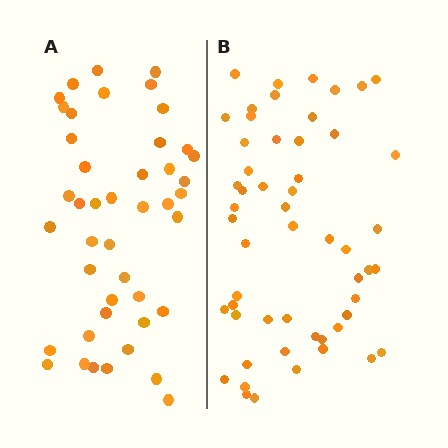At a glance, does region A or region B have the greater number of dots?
Region B (the right region) has more dots.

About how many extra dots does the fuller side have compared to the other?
Region B has roughly 10 or so more dots than region A.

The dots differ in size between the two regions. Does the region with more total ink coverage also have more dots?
No. Region A has more total ink coverage because its dots are larger, but region B actually contains more individual dots. Total area can be misleading — the number of items is what matters here.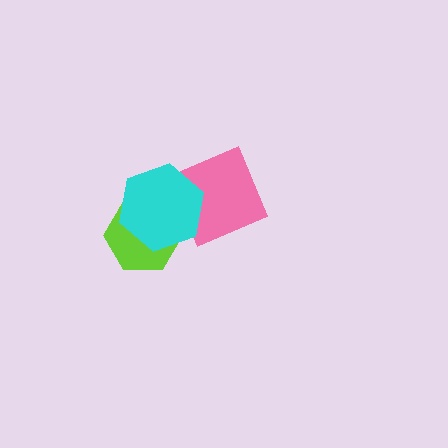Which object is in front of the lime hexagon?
The cyan hexagon is in front of the lime hexagon.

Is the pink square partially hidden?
Yes, it is partially covered by another shape.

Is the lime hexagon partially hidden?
Yes, it is partially covered by another shape.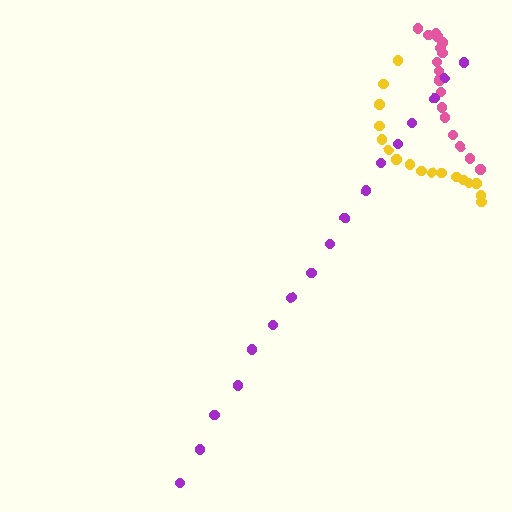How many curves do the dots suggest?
There are 3 distinct paths.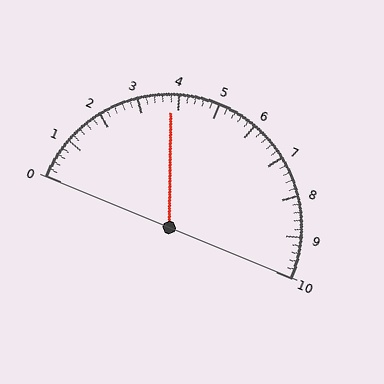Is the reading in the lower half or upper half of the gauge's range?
The reading is in the lower half of the range (0 to 10).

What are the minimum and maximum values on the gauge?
The gauge ranges from 0 to 10.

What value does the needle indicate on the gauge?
The needle indicates approximately 3.8.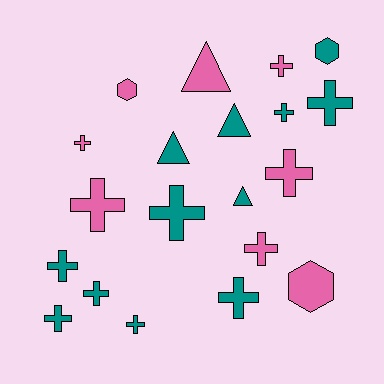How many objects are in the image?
There are 20 objects.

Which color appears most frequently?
Teal, with 12 objects.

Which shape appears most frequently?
Cross, with 13 objects.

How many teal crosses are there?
There are 8 teal crosses.